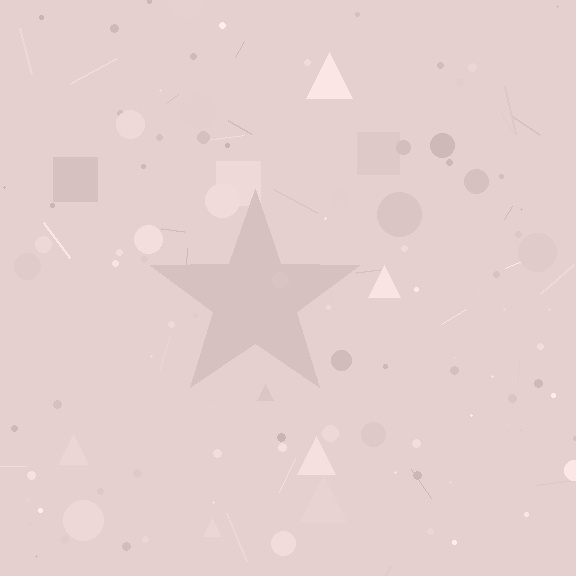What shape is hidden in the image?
A star is hidden in the image.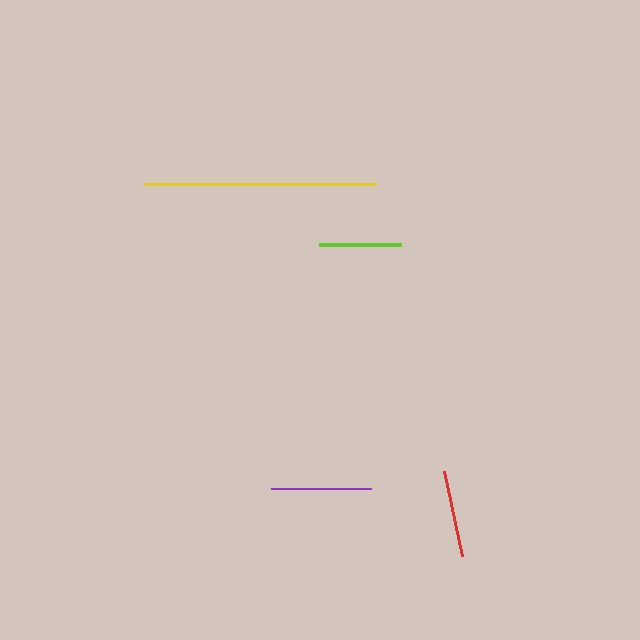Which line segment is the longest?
The yellow line is the longest at approximately 232 pixels.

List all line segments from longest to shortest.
From longest to shortest: yellow, purple, red, lime.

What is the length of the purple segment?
The purple segment is approximately 101 pixels long.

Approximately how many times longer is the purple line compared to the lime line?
The purple line is approximately 1.2 times the length of the lime line.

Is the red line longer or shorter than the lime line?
The red line is longer than the lime line.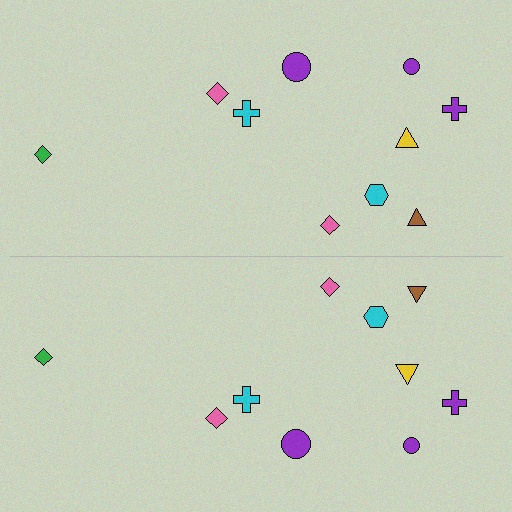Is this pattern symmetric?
Yes, this pattern has bilateral (reflection) symmetry.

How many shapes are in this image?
There are 20 shapes in this image.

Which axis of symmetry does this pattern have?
The pattern has a horizontal axis of symmetry running through the center of the image.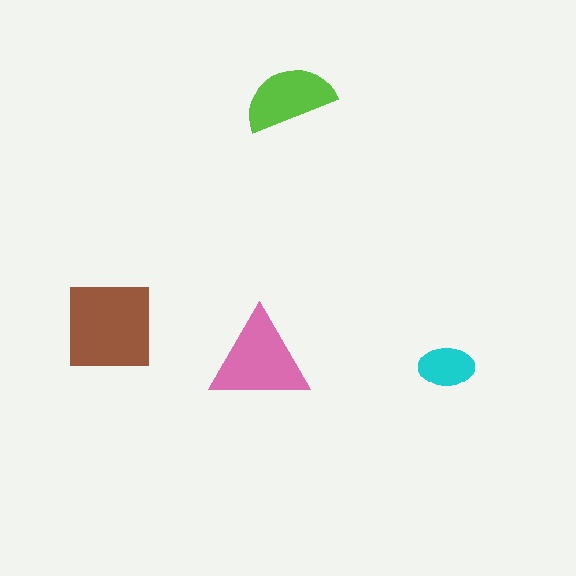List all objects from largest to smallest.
The brown square, the pink triangle, the lime semicircle, the cyan ellipse.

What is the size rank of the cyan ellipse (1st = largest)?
4th.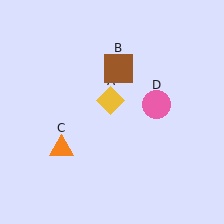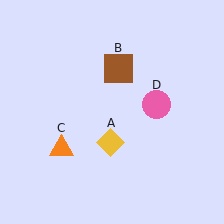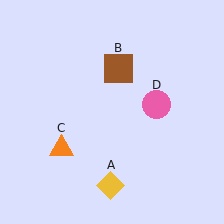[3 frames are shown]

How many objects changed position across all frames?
1 object changed position: yellow diamond (object A).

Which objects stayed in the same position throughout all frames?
Brown square (object B) and orange triangle (object C) and pink circle (object D) remained stationary.